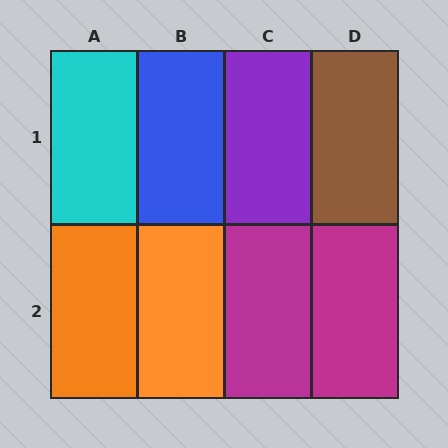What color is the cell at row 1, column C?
Purple.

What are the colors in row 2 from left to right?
Orange, orange, magenta, magenta.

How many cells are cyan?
1 cell is cyan.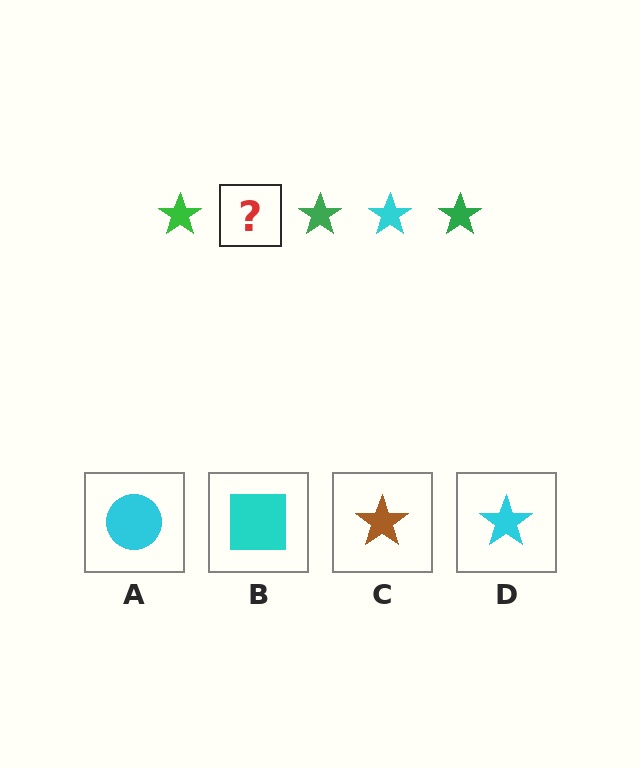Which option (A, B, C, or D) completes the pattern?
D.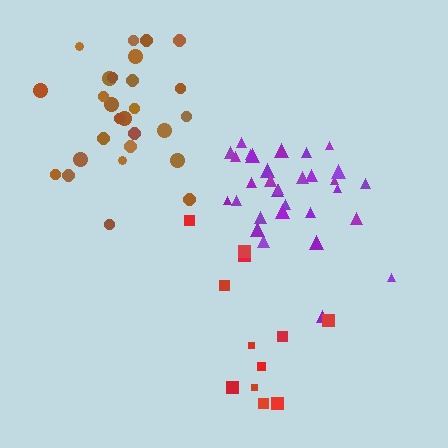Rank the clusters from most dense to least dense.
purple, brown, red.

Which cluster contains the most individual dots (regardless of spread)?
Purple (31).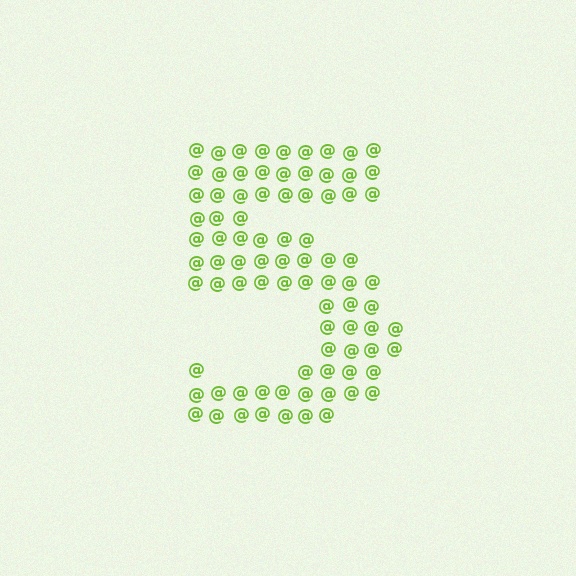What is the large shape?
The large shape is the digit 5.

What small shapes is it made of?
It is made of small at signs.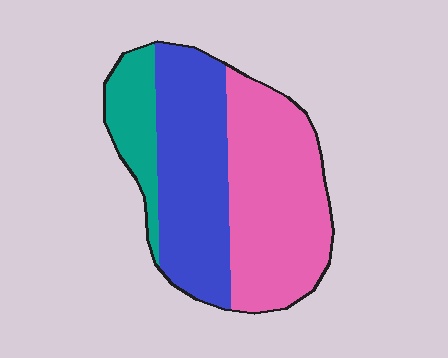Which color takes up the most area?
Pink, at roughly 45%.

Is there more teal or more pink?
Pink.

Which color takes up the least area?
Teal, at roughly 15%.